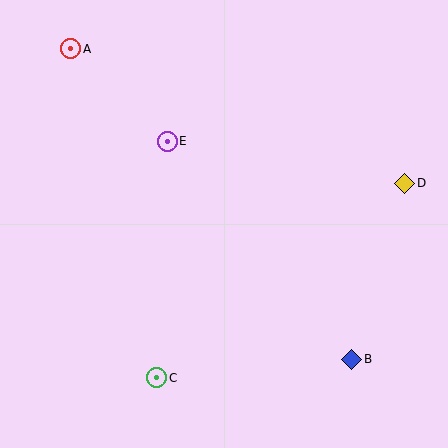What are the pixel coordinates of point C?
Point C is at (156, 378).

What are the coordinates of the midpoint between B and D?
The midpoint between B and D is at (378, 271).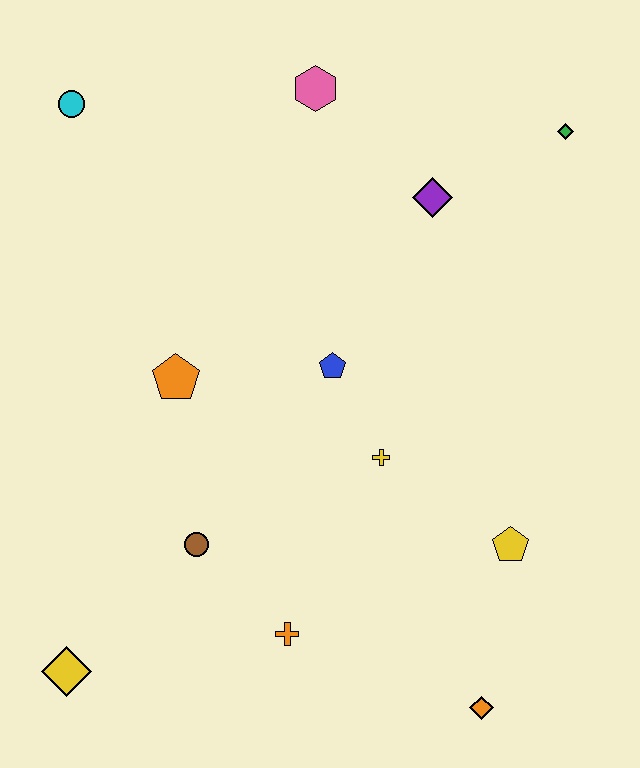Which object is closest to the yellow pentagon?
The yellow cross is closest to the yellow pentagon.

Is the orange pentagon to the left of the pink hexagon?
Yes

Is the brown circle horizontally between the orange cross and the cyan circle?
Yes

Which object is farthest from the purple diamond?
The yellow diamond is farthest from the purple diamond.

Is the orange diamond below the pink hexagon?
Yes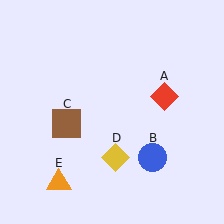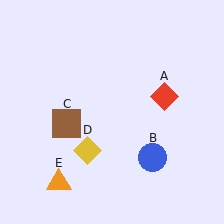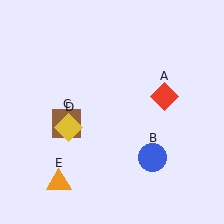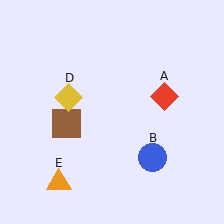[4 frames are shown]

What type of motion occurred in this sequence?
The yellow diamond (object D) rotated clockwise around the center of the scene.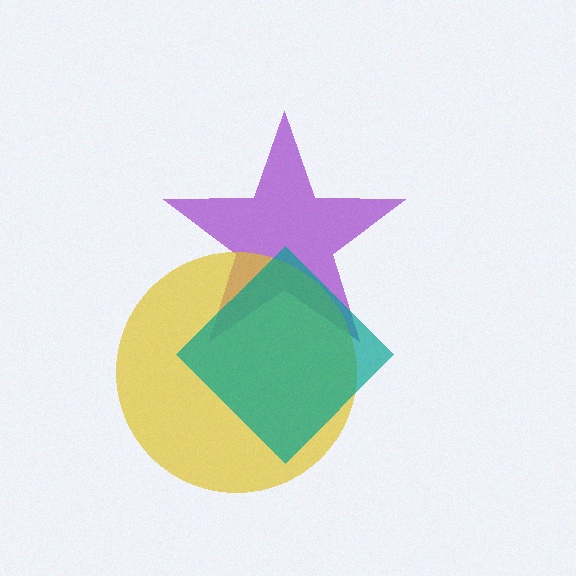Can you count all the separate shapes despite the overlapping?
Yes, there are 3 separate shapes.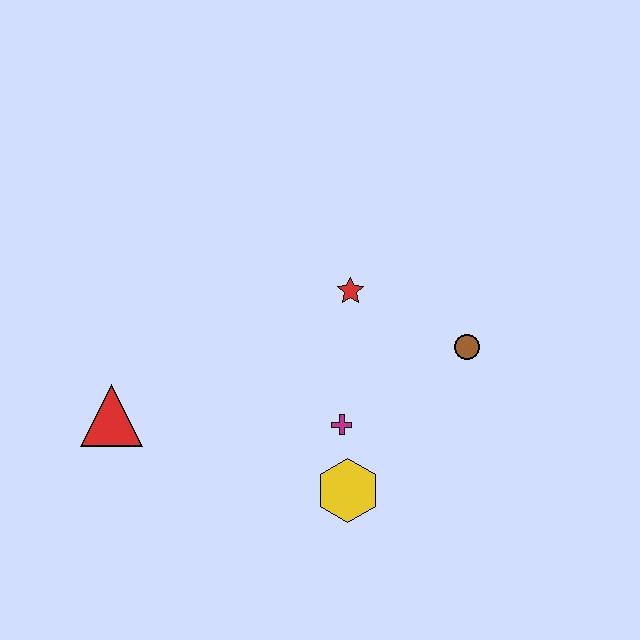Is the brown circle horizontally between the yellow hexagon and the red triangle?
No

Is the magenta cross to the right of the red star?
No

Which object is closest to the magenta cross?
The yellow hexagon is closest to the magenta cross.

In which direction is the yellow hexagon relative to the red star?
The yellow hexagon is below the red star.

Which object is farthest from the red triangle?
The brown circle is farthest from the red triangle.